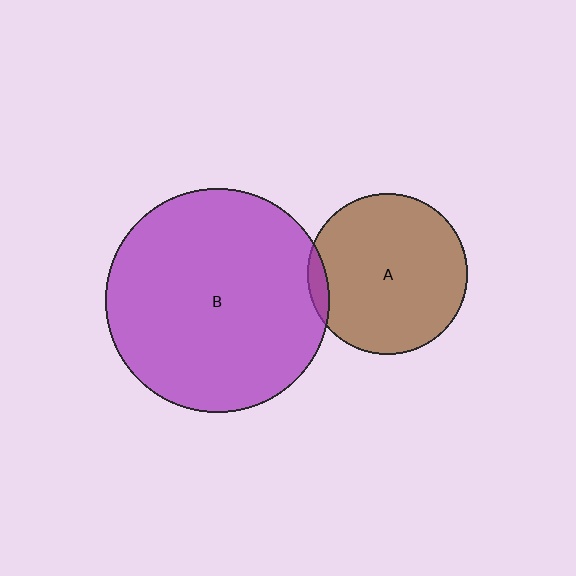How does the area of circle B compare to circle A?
Approximately 2.0 times.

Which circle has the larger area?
Circle B (purple).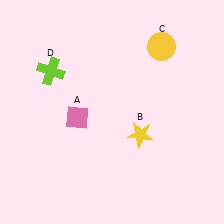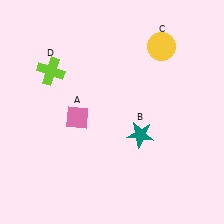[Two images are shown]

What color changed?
The star (B) changed from yellow in Image 1 to teal in Image 2.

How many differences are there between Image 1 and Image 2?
There is 1 difference between the two images.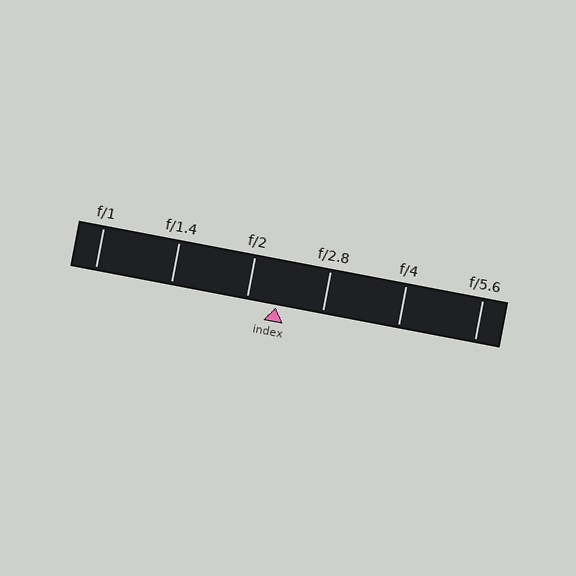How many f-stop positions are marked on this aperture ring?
There are 6 f-stop positions marked.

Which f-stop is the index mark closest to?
The index mark is closest to f/2.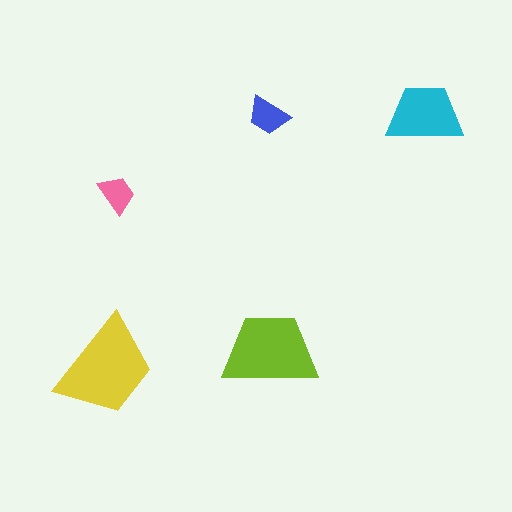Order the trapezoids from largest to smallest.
the yellow one, the lime one, the cyan one, the blue one, the pink one.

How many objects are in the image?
There are 5 objects in the image.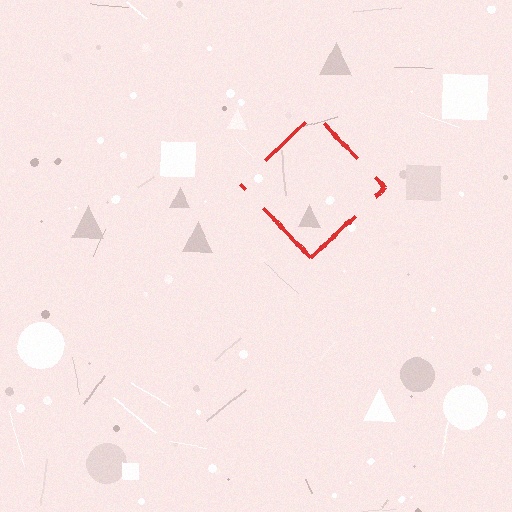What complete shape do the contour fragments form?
The contour fragments form a diamond.